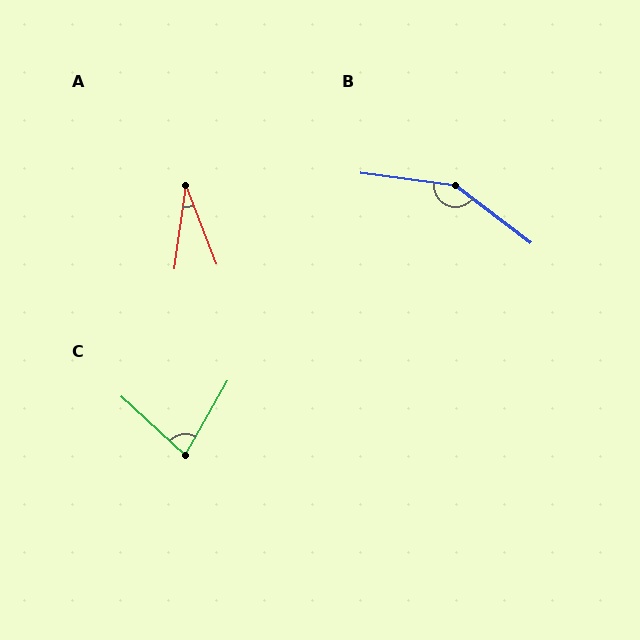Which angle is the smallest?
A, at approximately 29 degrees.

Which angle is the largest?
B, at approximately 150 degrees.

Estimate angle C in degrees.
Approximately 77 degrees.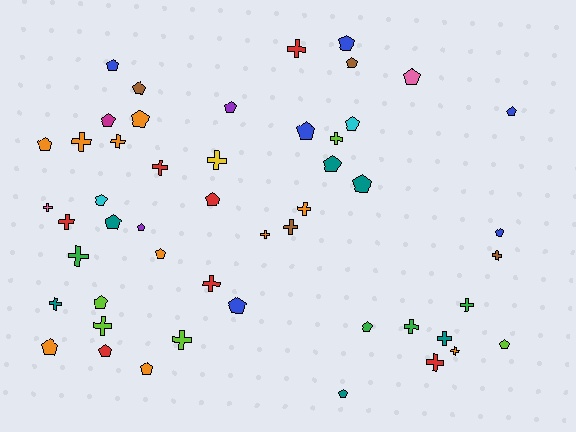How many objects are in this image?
There are 50 objects.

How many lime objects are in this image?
There are 5 lime objects.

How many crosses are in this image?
There are 22 crosses.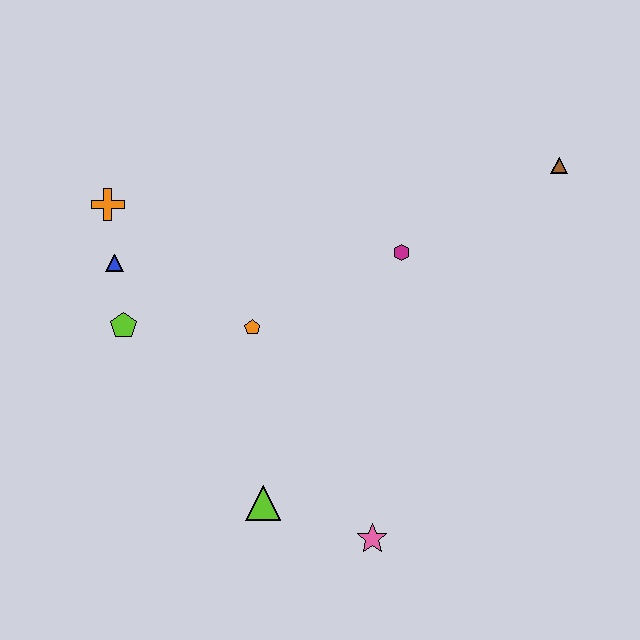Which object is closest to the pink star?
The lime triangle is closest to the pink star.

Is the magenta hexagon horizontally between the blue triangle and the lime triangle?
No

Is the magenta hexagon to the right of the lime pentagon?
Yes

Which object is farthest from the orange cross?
The brown triangle is farthest from the orange cross.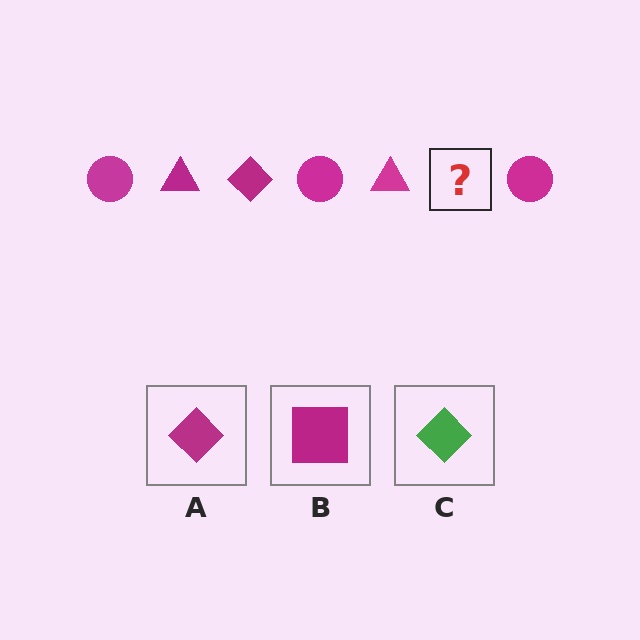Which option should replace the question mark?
Option A.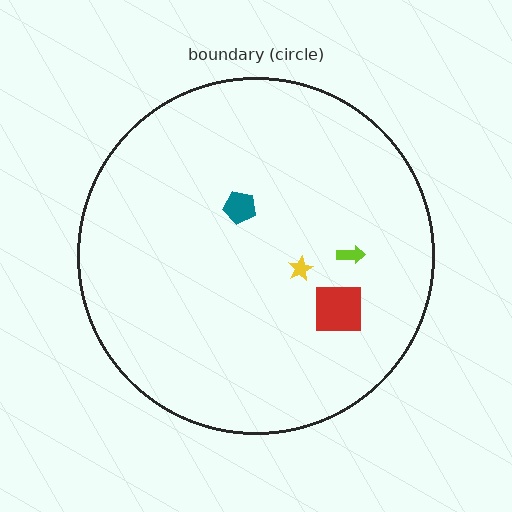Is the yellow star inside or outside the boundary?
Inside.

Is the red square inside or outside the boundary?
Inside.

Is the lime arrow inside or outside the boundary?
Inside.